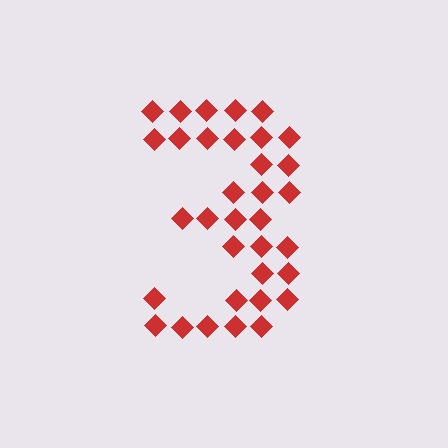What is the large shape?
The large shape is the digit 3.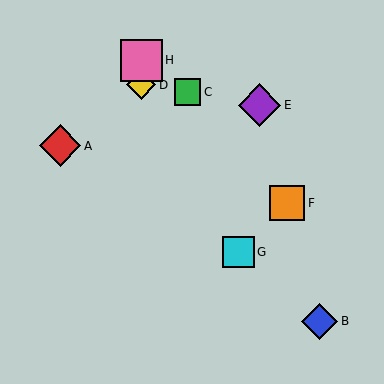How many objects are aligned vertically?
2 objects (D, H) are aligned vertically.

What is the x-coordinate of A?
Object A is at x≈60.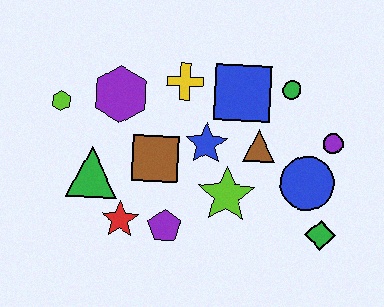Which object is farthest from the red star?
The purple circle is farthest from the red star.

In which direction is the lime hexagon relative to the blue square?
The lime hexagon is to the left of the blue square.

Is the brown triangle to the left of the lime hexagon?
No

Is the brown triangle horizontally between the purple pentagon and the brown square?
No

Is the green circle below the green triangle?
No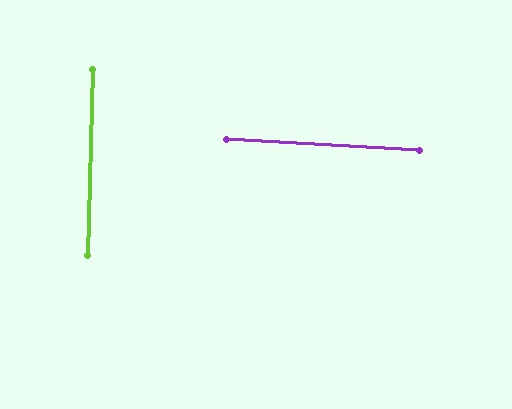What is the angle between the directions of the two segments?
Approximately 88 degrees.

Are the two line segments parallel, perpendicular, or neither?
Perpendicular — they meet at approximately 88°.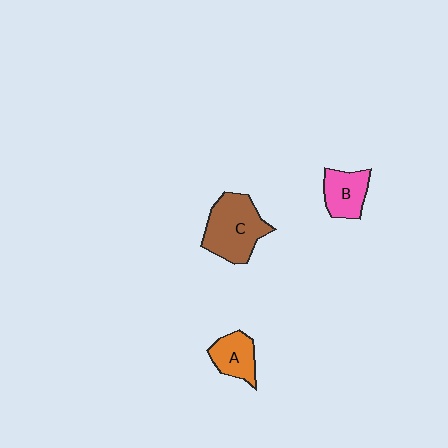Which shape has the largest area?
Shape C (brown).